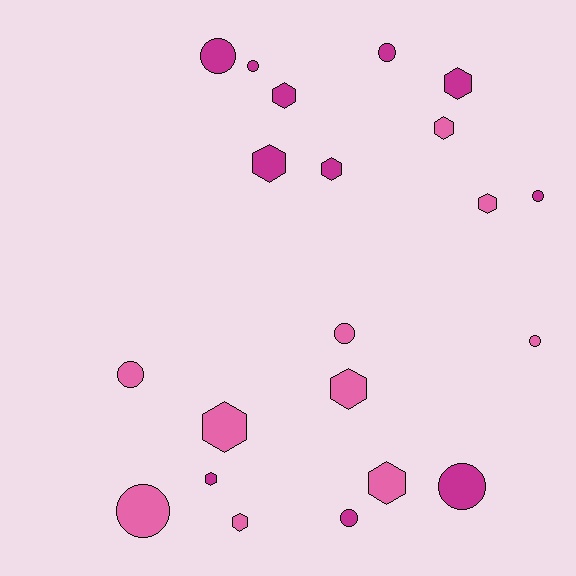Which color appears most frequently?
Magenta, with 11 objects.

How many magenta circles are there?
There are 6 magenta circles.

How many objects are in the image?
There are 21 objects.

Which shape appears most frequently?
Hexagon, with 11 objects.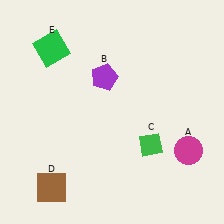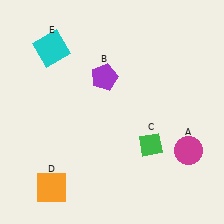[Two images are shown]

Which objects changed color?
D changed from brown to orange. E changed from green to cyan.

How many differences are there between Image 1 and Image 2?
There are 2 differences between the two images.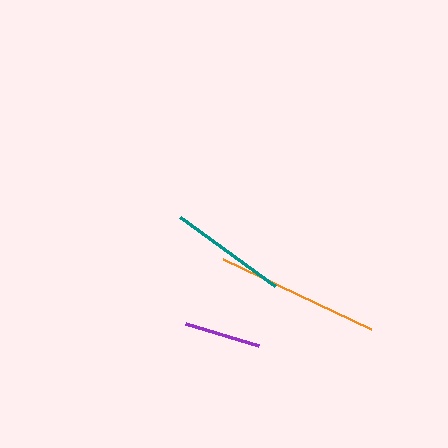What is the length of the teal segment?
The teal segment is approximately 117 pixels long.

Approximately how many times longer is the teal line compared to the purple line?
The teal line is approximately 1.5 times the length of the purple line.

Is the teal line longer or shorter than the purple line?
The teal line is longer than the purple line.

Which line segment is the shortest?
The purple line is the shortest at approximately 77 pixels.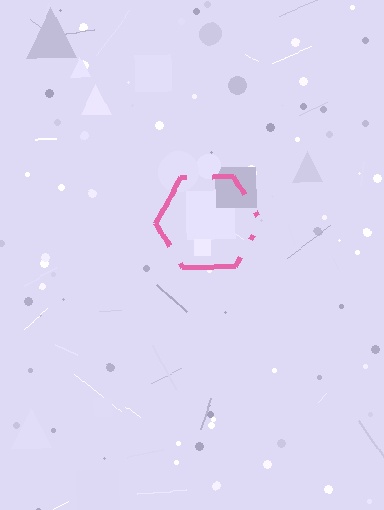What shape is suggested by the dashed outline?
The dashed outline suggests a hexagon.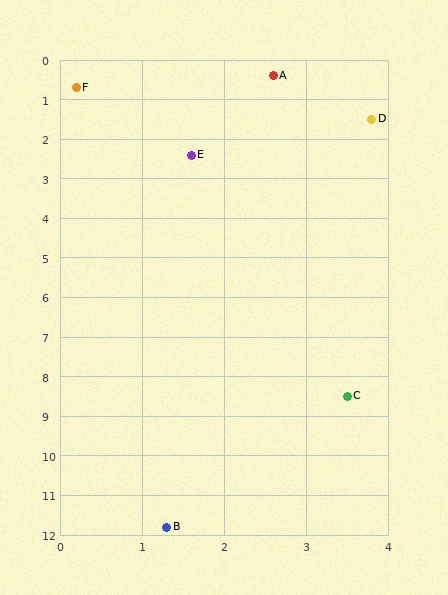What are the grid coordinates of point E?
Point E is at approximately (1.6, 2.4).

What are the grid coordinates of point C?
Point C is at approximately (3.5, 8.5).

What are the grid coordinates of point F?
Point F is at approximately (0.2, 0.7).